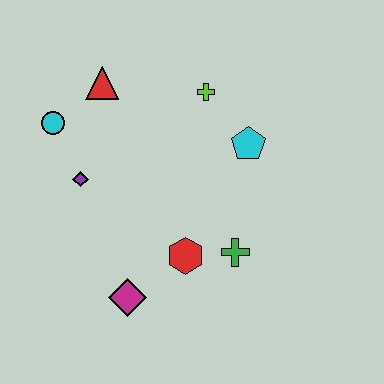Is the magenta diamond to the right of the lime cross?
No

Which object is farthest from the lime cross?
The magenta diamond is farthest from the lime cross.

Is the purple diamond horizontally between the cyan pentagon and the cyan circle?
Yes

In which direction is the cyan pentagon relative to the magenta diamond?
The cyan pentagon is above the magenta diamond.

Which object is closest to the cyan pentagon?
The lime cross is closest to the cyan pentagon.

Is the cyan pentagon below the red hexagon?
No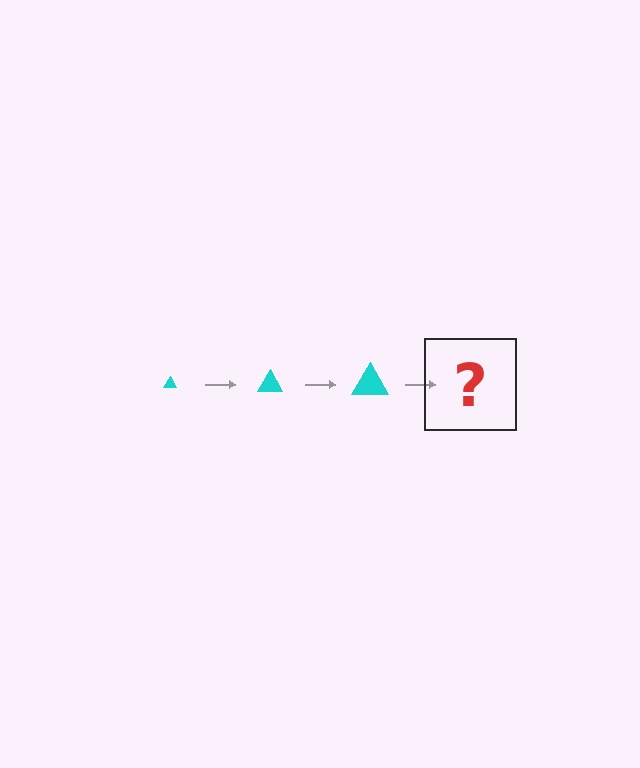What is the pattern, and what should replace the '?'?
The pattern is that the triangle gets progressively larger each step. The '?' should be a cyan triangle, larger than the previous one.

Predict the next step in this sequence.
The next step is a cyan triangle, larger than the previous one.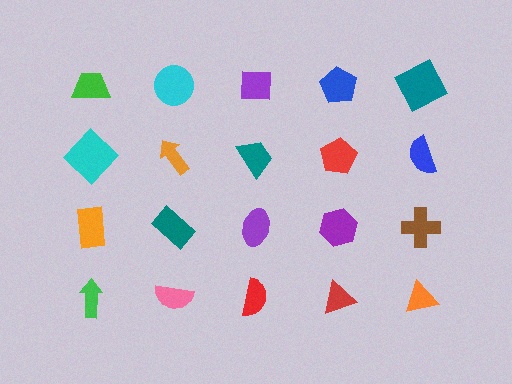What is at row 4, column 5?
An orange triangle.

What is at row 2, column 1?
A cyan diamond.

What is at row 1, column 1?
A green trapezoid.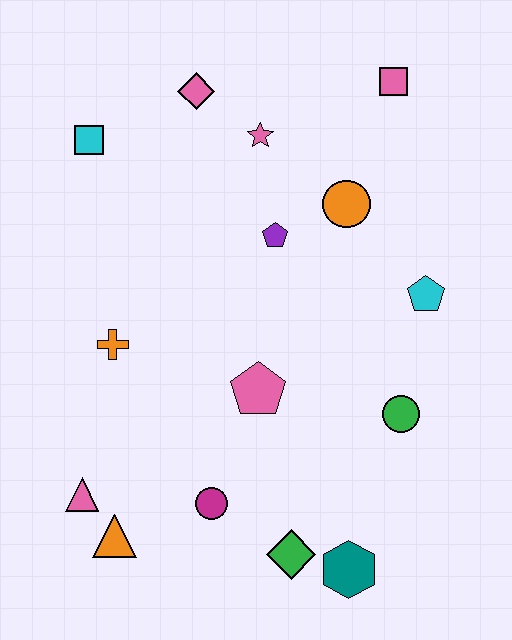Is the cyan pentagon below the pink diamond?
Yes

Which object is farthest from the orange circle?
The orange triangle is farthest from the orange circle.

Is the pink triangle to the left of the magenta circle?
Yes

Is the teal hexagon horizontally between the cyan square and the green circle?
Yes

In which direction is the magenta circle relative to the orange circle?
The magenta circle is below the orange circle.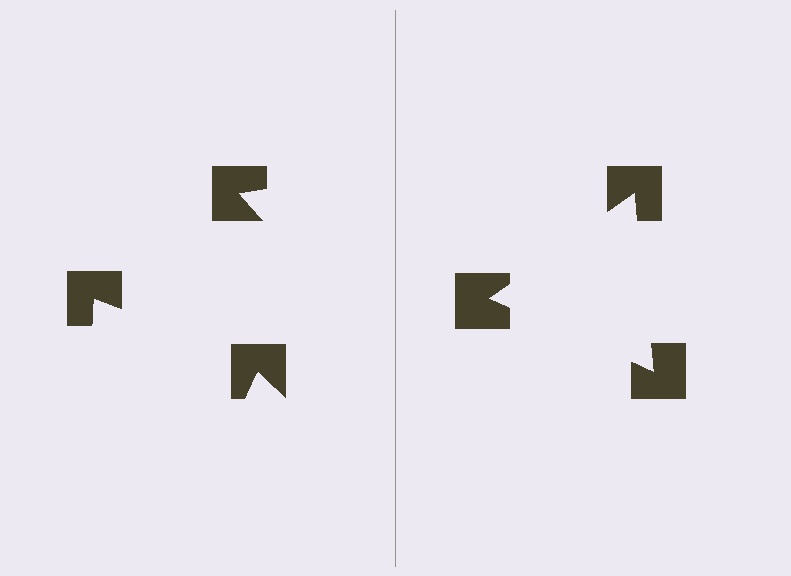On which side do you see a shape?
An illusory triangle appears on the right side. On the left side the wedge cuts are rotated, so no coherent shape forms.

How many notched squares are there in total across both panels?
6 — 3 on each side.